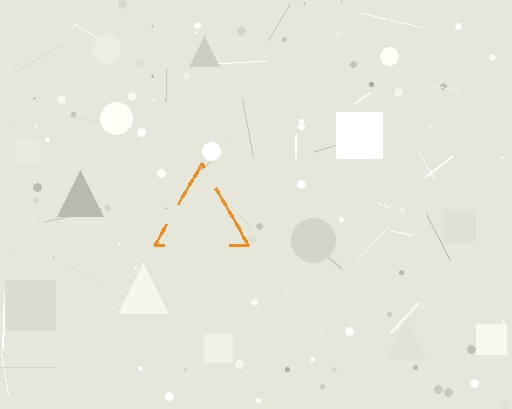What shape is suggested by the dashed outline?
The dashed outline suggests a triangle.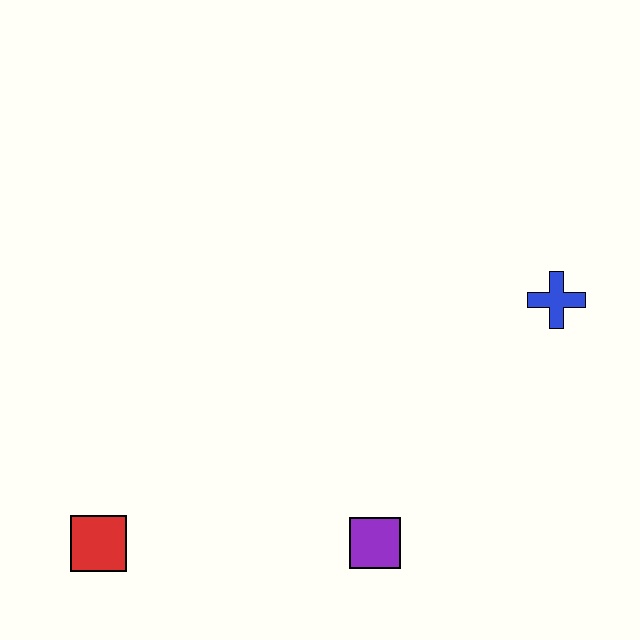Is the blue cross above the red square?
Yes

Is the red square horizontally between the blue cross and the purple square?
No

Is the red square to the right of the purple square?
No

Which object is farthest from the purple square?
The blue cross is farthest from the purple square.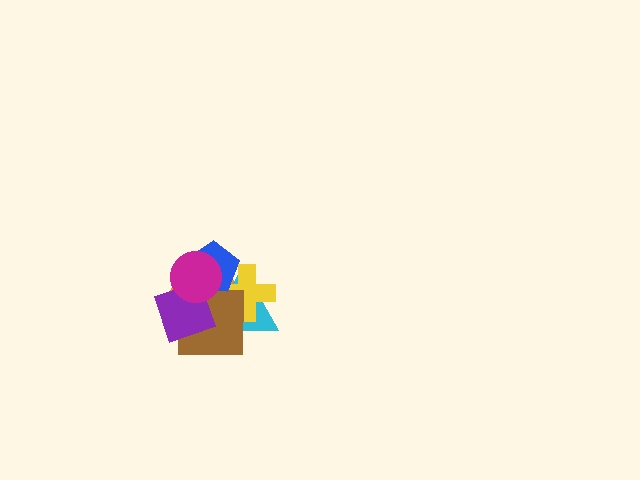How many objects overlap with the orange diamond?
6 objects overlap with the orange diamond.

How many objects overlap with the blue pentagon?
5 objects overlap with the blue pentagon.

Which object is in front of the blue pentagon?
The magenta circle is in front of the blue pentagon.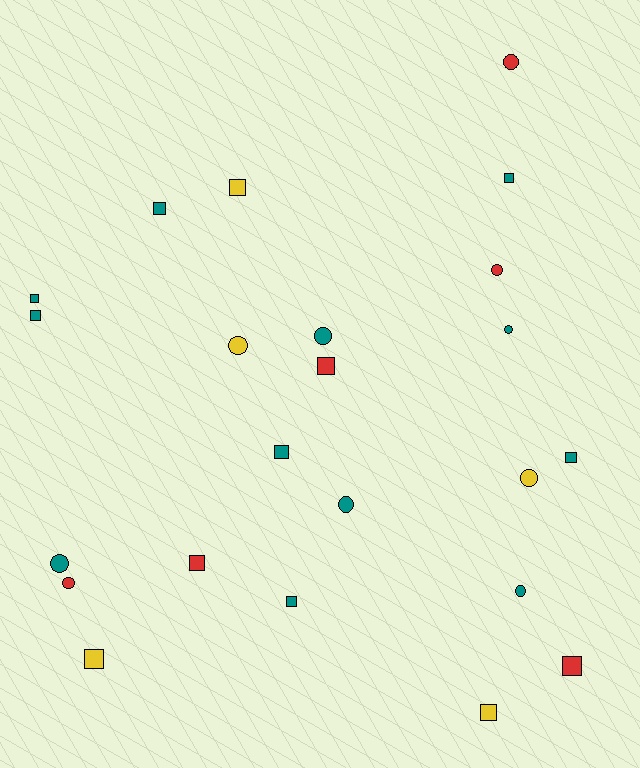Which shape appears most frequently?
Square, with 13 objects.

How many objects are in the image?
There are 23 objects.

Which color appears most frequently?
Teal, with 12 objects.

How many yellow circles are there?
There are 2 yellow circles.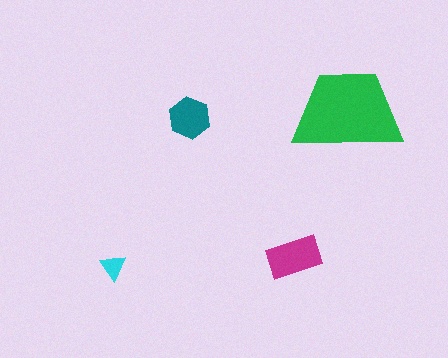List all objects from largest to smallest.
The green trapezoid, the magenta rectangle, the teal hexagon, the cyan triangle.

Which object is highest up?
The green trapezoid is topmost.